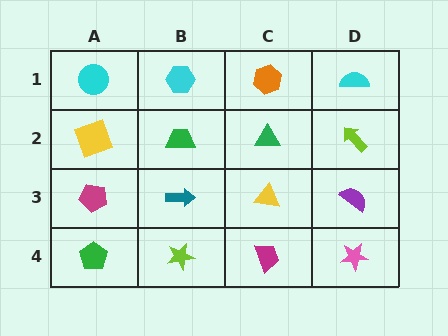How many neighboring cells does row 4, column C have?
3.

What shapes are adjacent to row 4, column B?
A teal arrow (row 3, column B), a green pentagon (row 4, column A), a magenta trapezoid (row 4, column C).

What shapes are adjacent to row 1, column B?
A green trapezoid (row 2, column B), a cyan circle (row 1, column A), an orange hexagon (row 1, column C).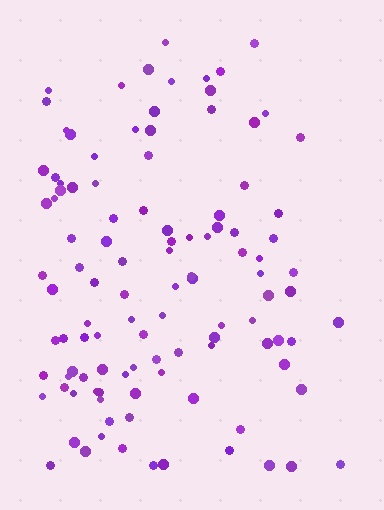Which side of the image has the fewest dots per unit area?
The right.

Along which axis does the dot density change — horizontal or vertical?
Horizontal.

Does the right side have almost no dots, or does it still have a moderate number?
Still a moderate number, just noticeably fewer than the left.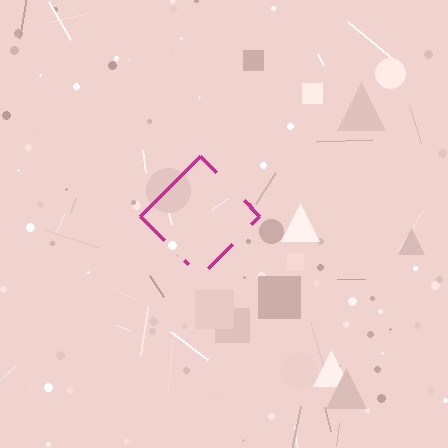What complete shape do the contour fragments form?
The contour fragments form a diamond.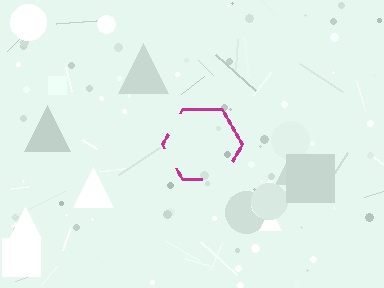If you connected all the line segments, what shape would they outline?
They would outline a hexagon.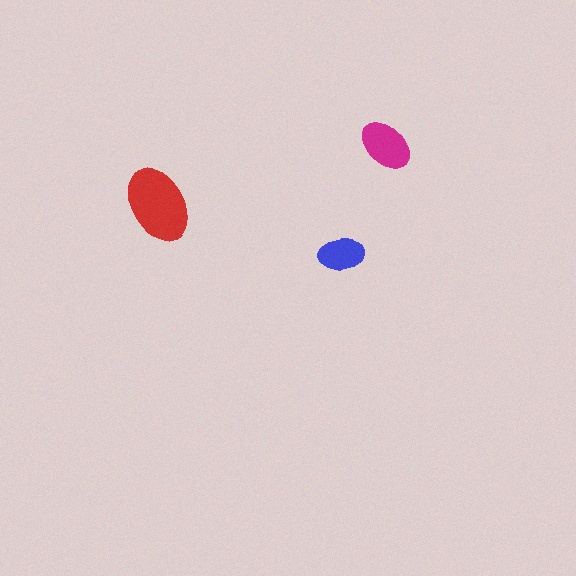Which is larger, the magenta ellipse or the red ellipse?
The red one.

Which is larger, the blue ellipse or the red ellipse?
The red one.